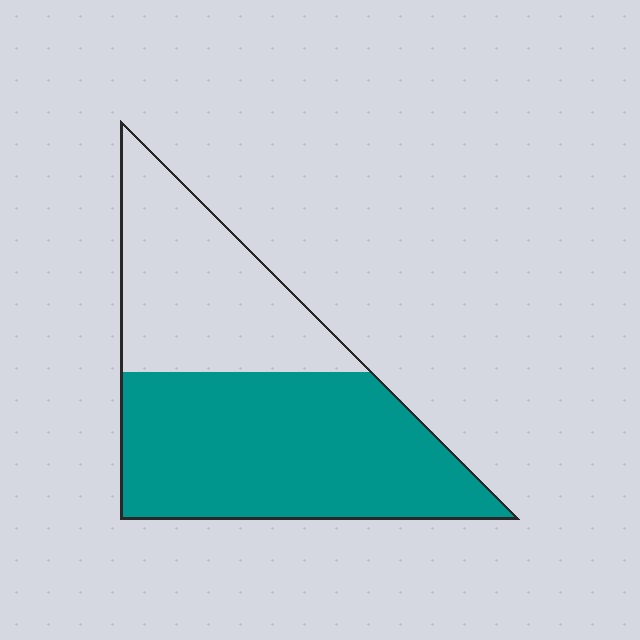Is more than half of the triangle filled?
Yes.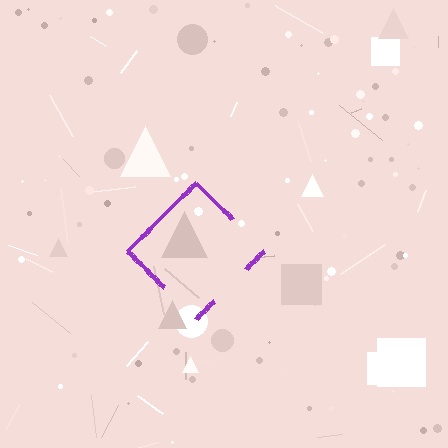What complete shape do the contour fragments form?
The contour fragments form a diamond.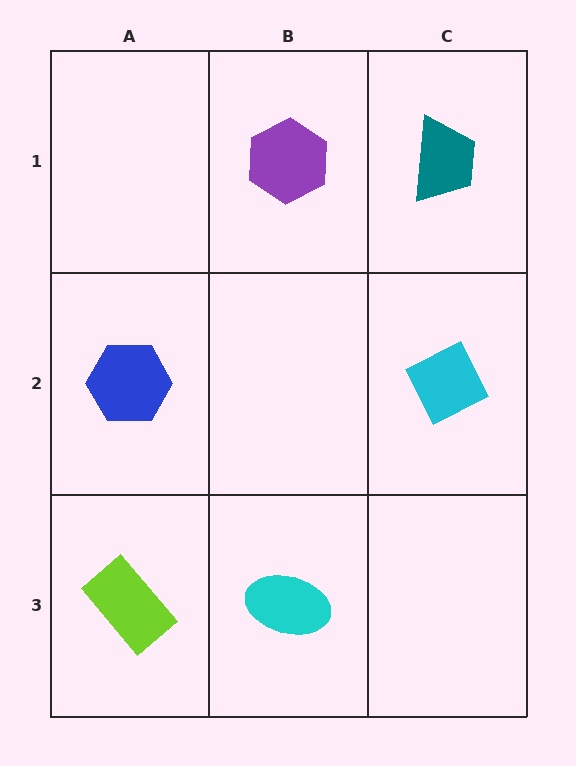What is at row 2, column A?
A blue hexagon.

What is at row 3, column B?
A cyan ellipse.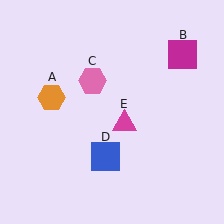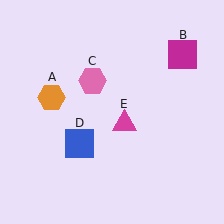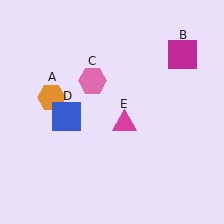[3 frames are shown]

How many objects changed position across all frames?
1 object changed position: blue square (object D).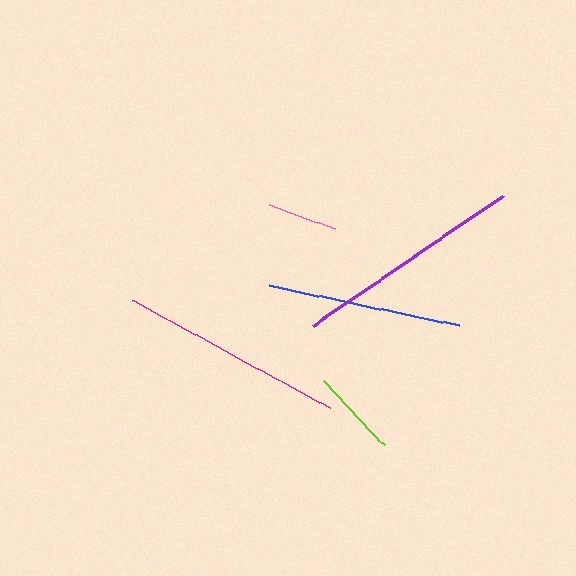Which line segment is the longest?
The purple line is the longest at approximately 229 pixels.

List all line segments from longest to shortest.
From longest to shortest: purple, magenta, blue, lime, pink.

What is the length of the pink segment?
The pink segment is approximately 71 pixels long.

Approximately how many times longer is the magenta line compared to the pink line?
The magenta line is approximately 3.2 times the length of the pink line.